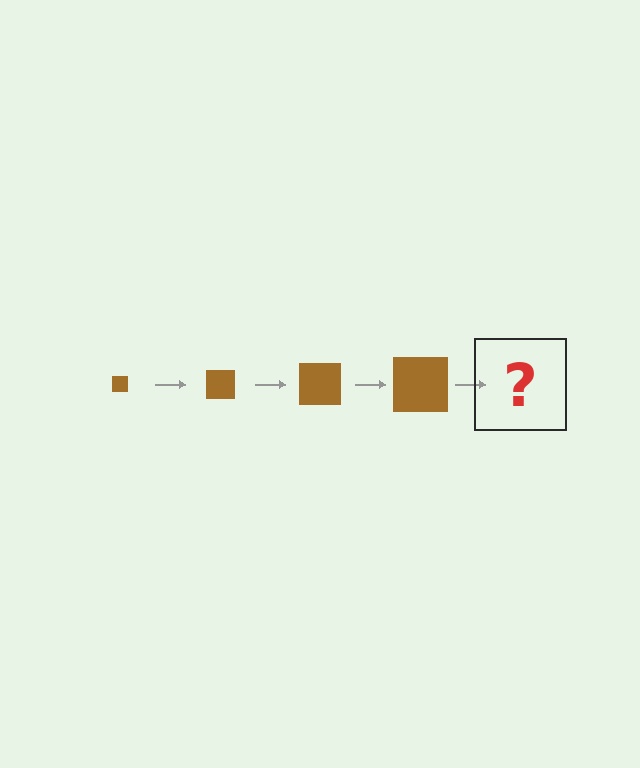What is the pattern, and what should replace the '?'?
The pattern is that the square gets progressively larger each step. The '?' should be a brown square, larger than the previous one.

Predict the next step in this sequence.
The next step is a brown square, larger than the previous one.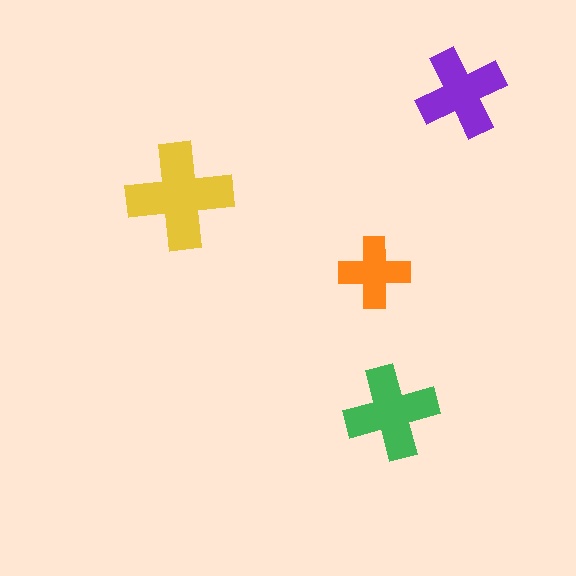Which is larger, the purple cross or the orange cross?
The purple one.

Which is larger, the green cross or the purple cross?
The green one.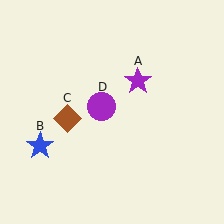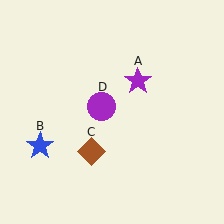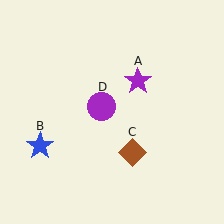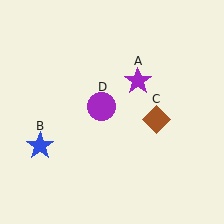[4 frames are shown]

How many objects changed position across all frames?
1 object changed position: brown diamond (object C).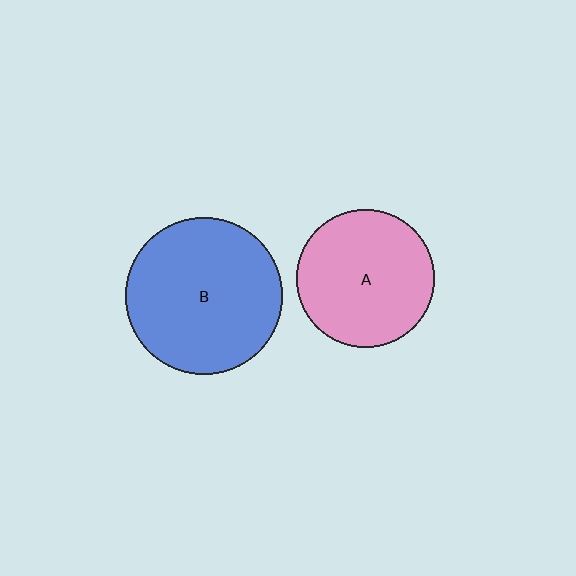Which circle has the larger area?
Circle B (blue).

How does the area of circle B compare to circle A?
Approximately 1.3 times.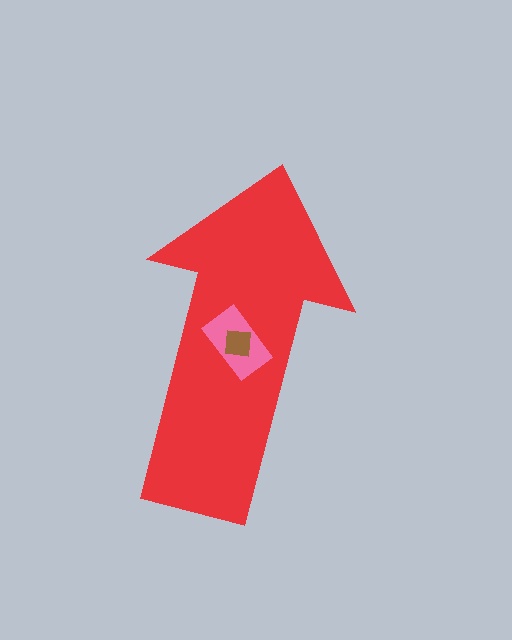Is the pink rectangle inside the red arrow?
Yes.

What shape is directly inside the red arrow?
The pink rectangle.